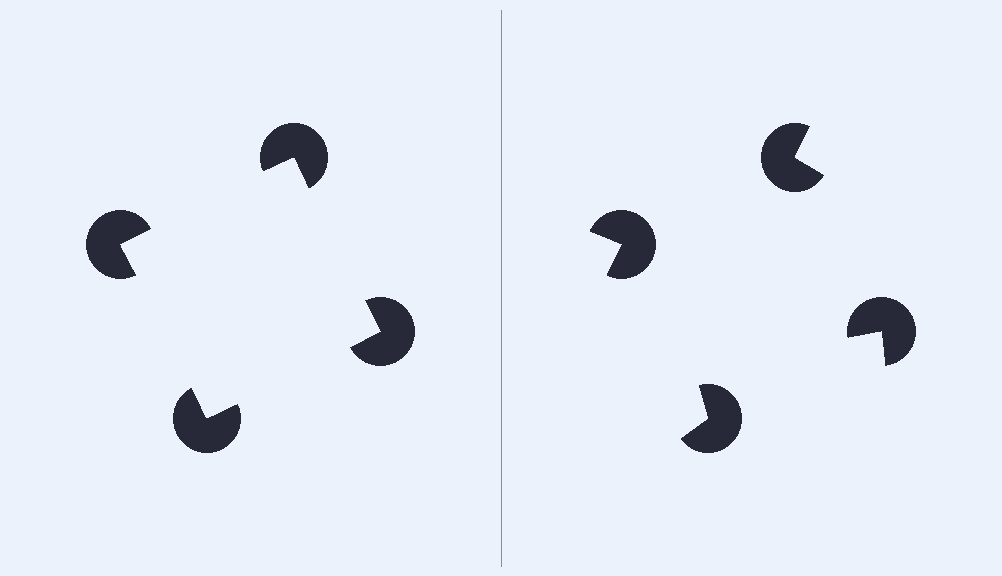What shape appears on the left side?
An illusory square.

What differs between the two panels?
The pac-man discs are positioned identically on both sides; only the wedge orientations differ. On the left they align to a square; on the right they are misaligned.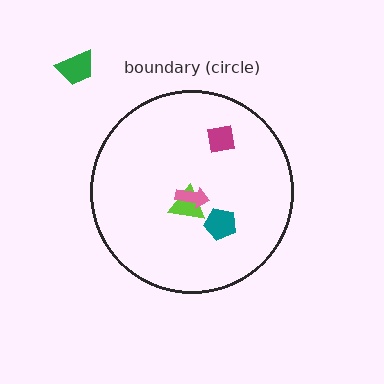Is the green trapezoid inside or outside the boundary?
Outside.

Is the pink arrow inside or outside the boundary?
Inside.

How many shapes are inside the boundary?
4 inside, 1 outside.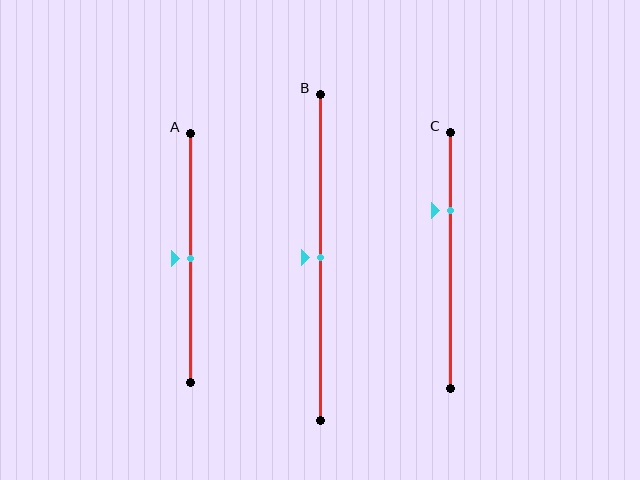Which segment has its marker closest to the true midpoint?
Segment A has its marker closest to the true midpoint.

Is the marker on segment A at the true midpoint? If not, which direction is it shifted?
Yes, the marker on segment A is at the true midpoint.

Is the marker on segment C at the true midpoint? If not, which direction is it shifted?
No, the marker on segment C is shifted upward by about 20% of the segment length.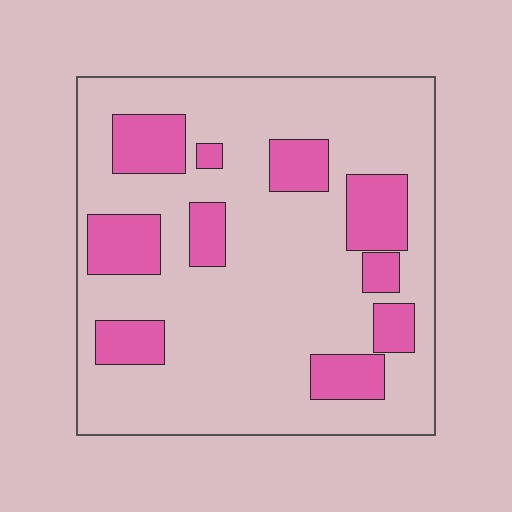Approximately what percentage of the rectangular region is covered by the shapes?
Approximately 25%.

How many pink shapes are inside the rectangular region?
10.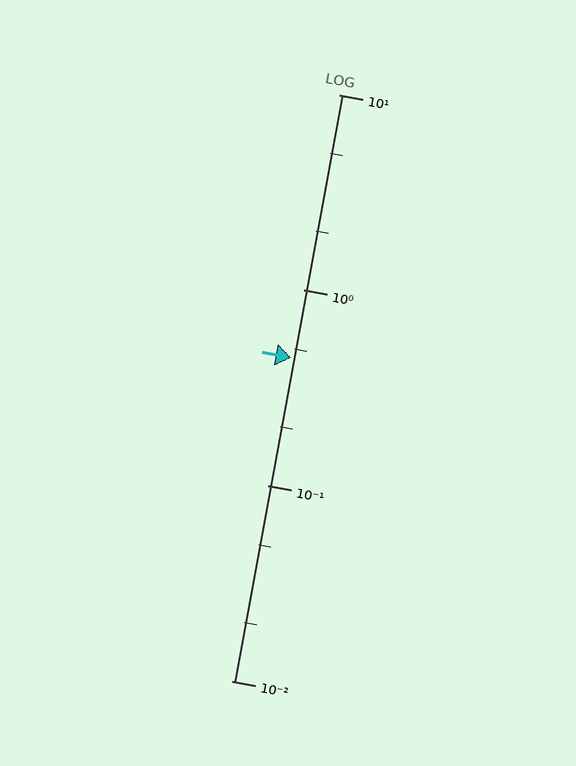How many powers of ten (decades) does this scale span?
The scale spans 3 decades, from 0.01 to 10.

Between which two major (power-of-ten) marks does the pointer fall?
The pointer is between 0.1 and 1.